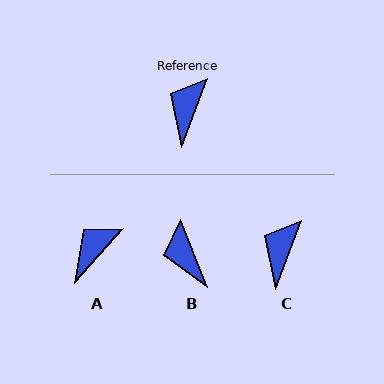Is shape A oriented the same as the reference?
No, it is off by about 21 degrees.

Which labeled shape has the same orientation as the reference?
C.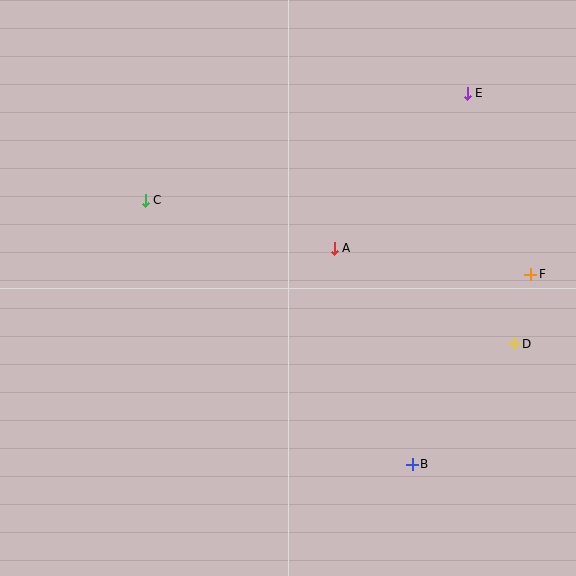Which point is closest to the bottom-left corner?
Point C is closest to the bottom-left corner.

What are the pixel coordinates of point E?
Point E is at (467, 93).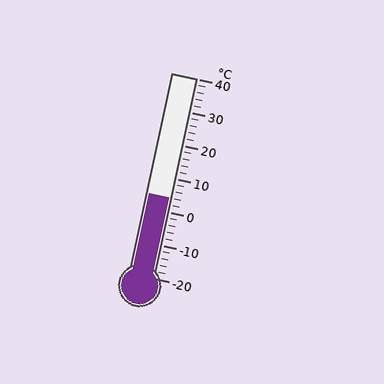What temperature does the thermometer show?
The thermometer shows approximately 4°C.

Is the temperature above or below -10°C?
The temperature is above -10°C.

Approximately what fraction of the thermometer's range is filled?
The thermometer is filled to approximately 40% of its range.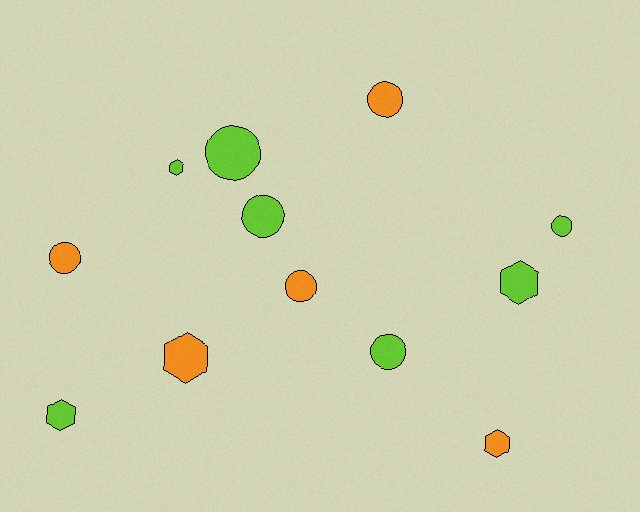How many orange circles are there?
There are 3 orange circles.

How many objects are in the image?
There are 12 objects.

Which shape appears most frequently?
Circle, with 7 objects.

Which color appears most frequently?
Lime, with 7 objects.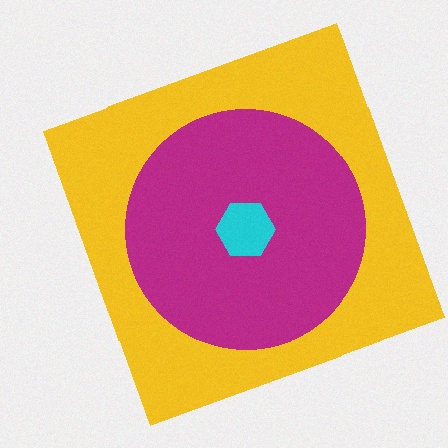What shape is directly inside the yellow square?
The magenta circle.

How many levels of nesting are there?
3.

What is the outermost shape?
The yellow square.